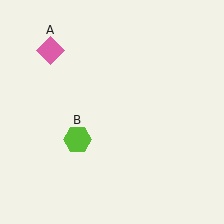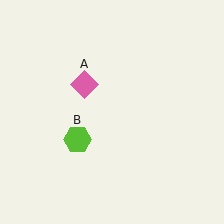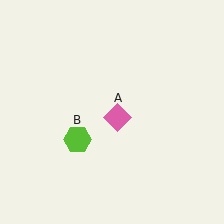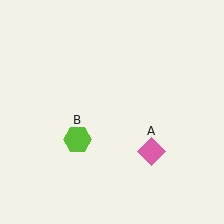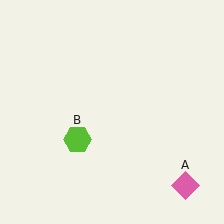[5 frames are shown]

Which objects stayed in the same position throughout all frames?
Lime hexagon (object B) remained stationary.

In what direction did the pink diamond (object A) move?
The pink diamond (object A) moved down and to the right.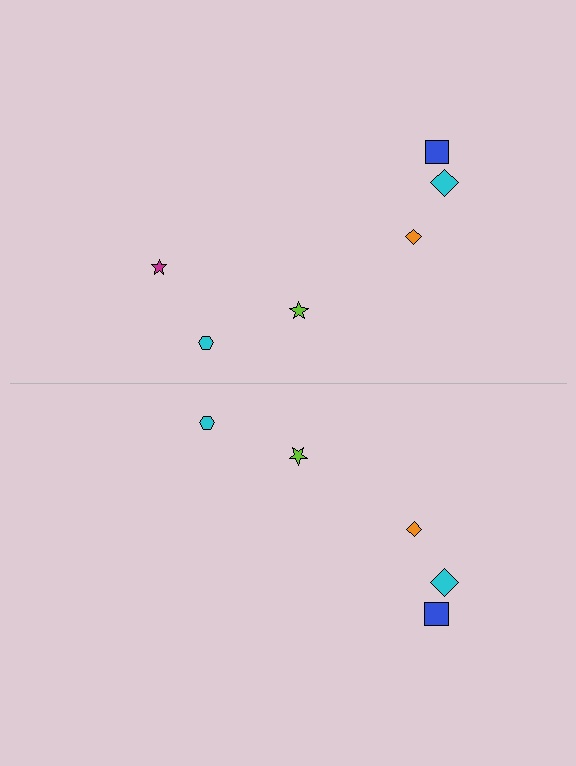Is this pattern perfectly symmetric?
No, the pattern is not perfectly symmetric. A magenta star is missing from the bottom side.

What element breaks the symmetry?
A magenta star is missing from the bottom side.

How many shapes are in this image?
There are 11 shapes in this image.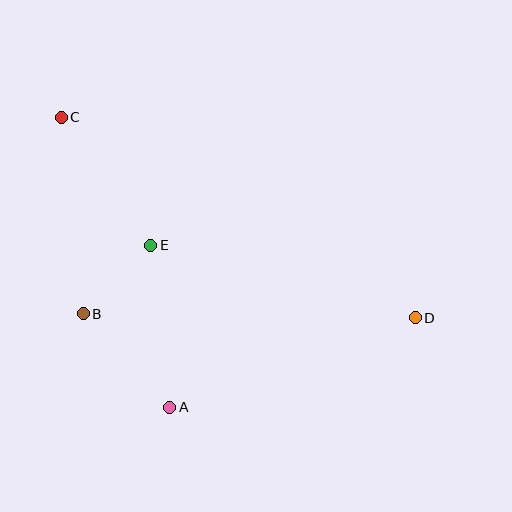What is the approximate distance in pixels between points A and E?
The distance between A and E is approximately 163 pixels.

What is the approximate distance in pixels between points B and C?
The distance between B and C is approximately 198 pixels.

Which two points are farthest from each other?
Points C and D are farthest from each other.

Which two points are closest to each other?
Points B and E are closest to each other.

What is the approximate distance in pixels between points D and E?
The distance between D and E is approximately 274 pixels.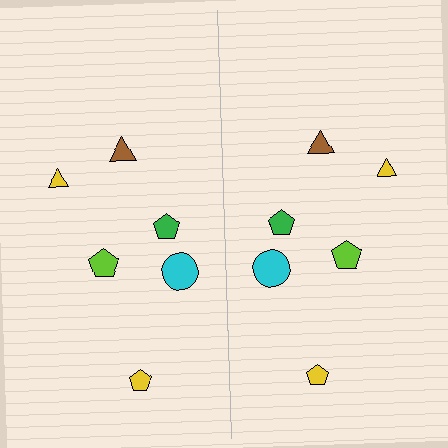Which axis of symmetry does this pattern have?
The pattern has a vertical axis of symmetry running through the center of the image.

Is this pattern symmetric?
Yes, this pattern has bilateral (reflection) symmetry.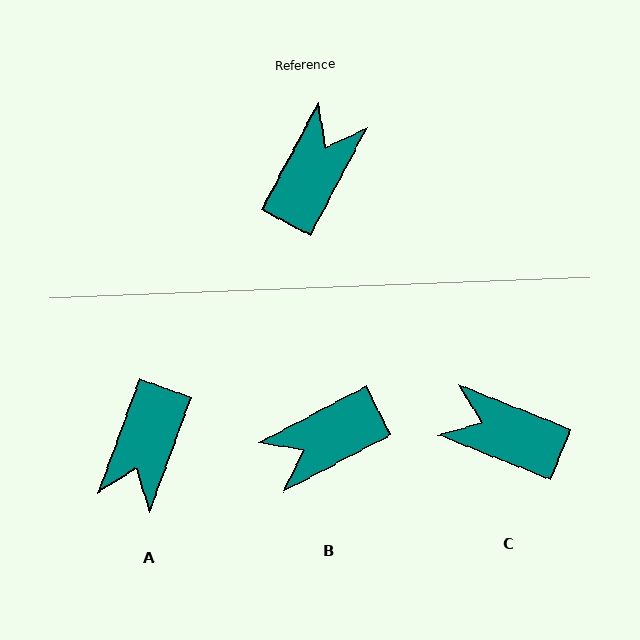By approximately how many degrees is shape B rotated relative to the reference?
Approximately 146 degrees counter-clockwise.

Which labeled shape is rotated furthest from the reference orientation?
A, about 172 degrees away.